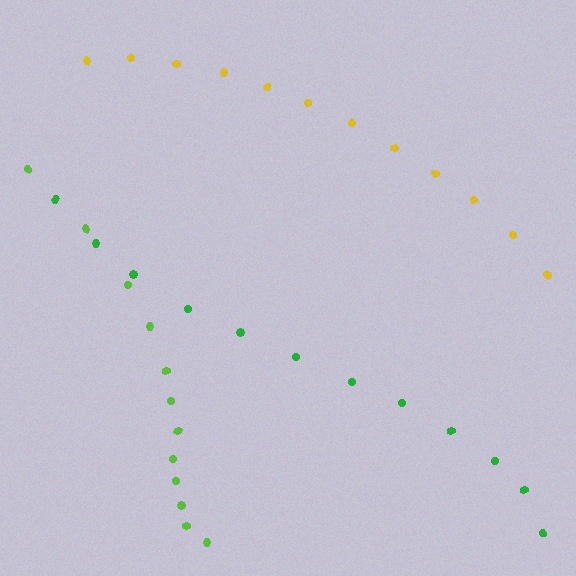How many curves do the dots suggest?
There are 3 distinct paths.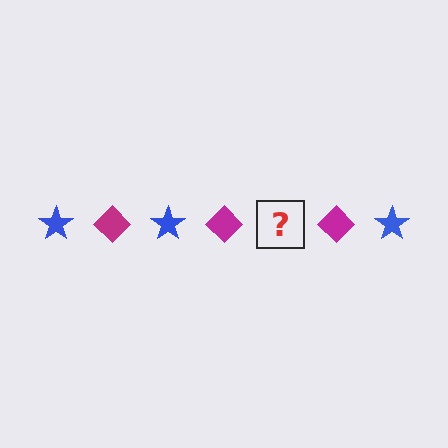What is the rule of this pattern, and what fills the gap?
The rule is that the pattern alternates between blue star and magenta diamond. The gap should be filled with a blue star.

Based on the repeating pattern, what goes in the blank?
The blank should be a blue star.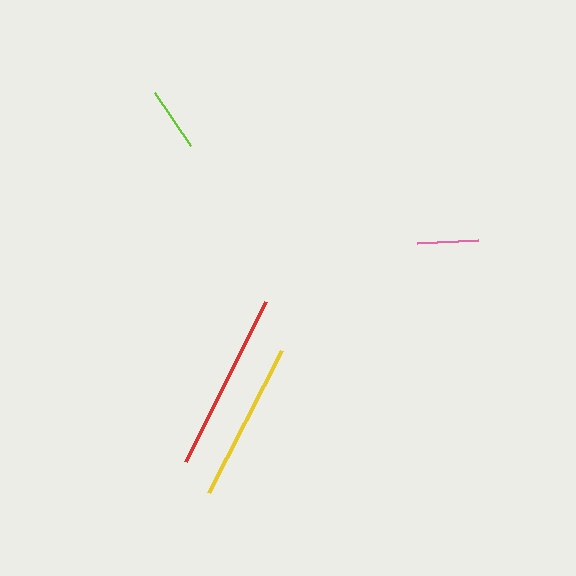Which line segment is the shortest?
The pink line is the shortest at approximately 60 pixels.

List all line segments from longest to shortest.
From longest to shortest: red, yellow, lime, pink.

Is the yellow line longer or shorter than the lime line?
The yellow line is longer than the lime line.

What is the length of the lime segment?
The lime segment is approximately 64 pixels long.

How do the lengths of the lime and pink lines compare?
The lime and pink lines are approximately the same length.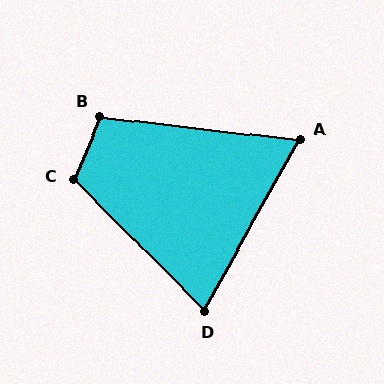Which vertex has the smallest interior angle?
A, at approximately 68 degrees.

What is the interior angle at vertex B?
Approximately 106 degrees (obtuse).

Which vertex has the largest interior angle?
C, at approximately 112 degrees.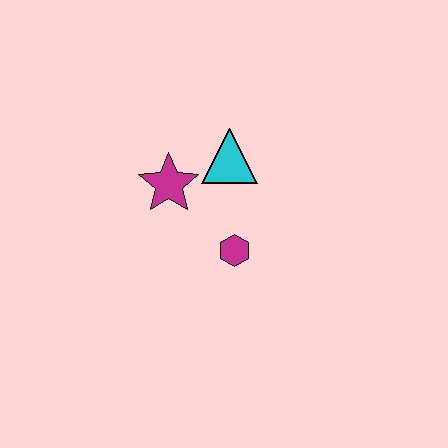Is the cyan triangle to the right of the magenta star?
Yes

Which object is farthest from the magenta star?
The magenta hexagon is farthest from the magenta star.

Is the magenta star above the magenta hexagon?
Yes